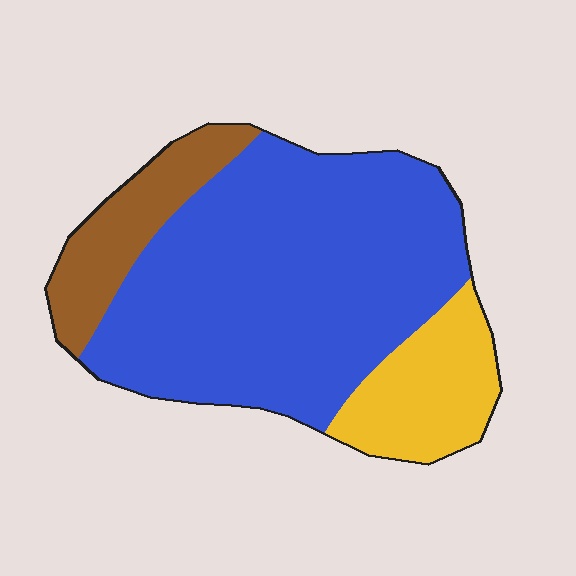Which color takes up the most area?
Blue, at roughly 70%.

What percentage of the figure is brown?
Brown covers 15% of the figure.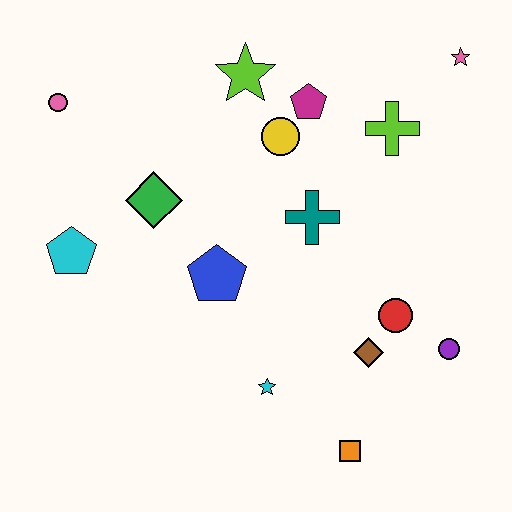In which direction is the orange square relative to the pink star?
The orange square is below the pink star.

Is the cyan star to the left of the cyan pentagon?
No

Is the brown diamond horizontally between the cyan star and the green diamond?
No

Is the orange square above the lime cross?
No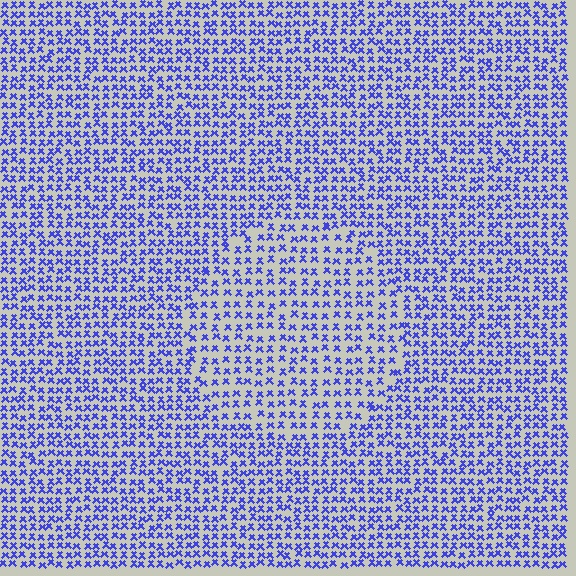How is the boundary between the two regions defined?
The boundary is defined by a change in element density (approximately 1.5x ratio). All elements are the same color, size, and shape.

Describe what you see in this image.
The image contains small blue elements arranged at two different densities. A circle-shaped region is visible where the elements are less densely packed than the surrounding area.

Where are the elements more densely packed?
The elements are more densely packed outside the circle boundary.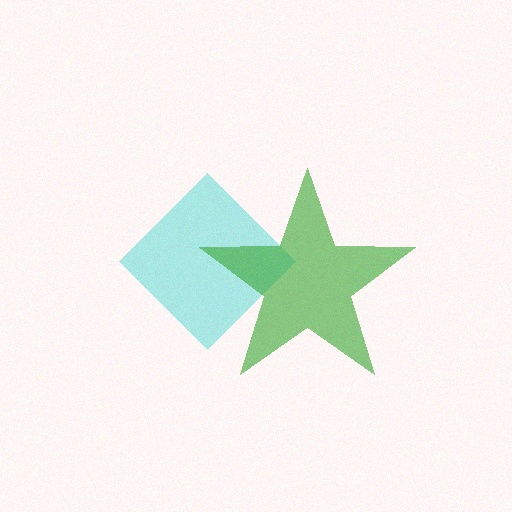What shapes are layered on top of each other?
The layered shapes are: a cyan diamond, a green star.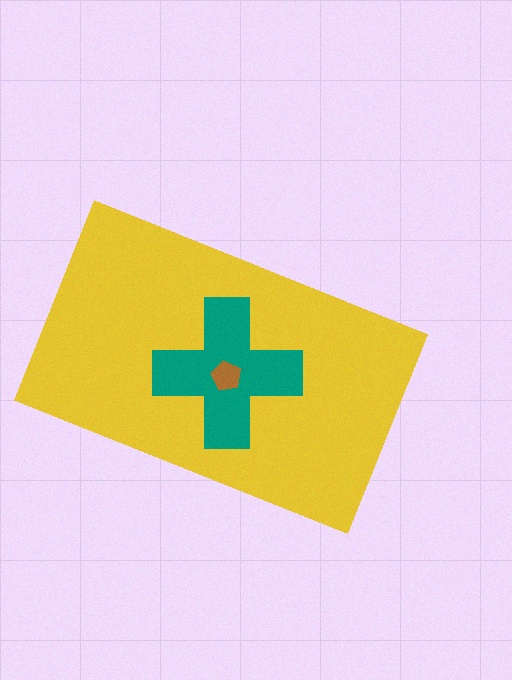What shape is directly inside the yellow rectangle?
The teal cross.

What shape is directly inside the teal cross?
The brown pentagon.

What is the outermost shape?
The yellow rectangle.